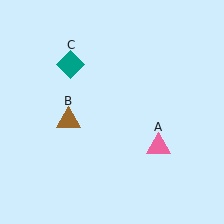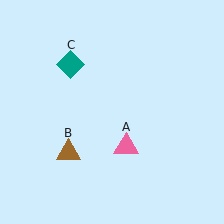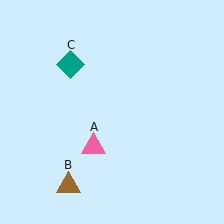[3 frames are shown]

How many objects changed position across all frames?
2 objects changed position: pink triangle (object A), brown triangle (object B).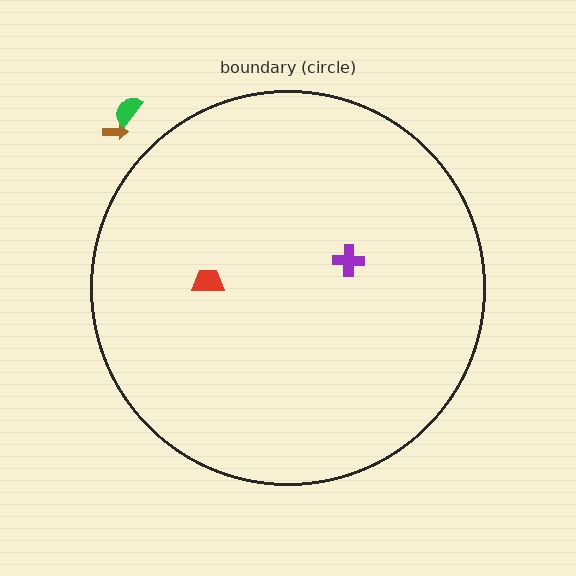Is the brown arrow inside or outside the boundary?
Outside.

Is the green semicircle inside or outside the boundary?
Outside.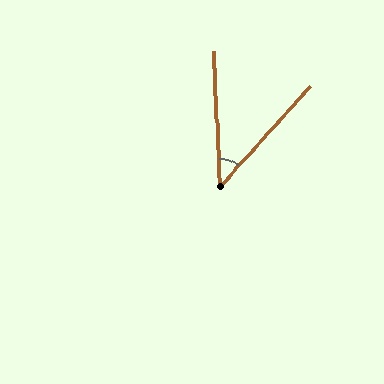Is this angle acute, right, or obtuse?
It is acute.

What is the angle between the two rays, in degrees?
Approximately 45 degrees.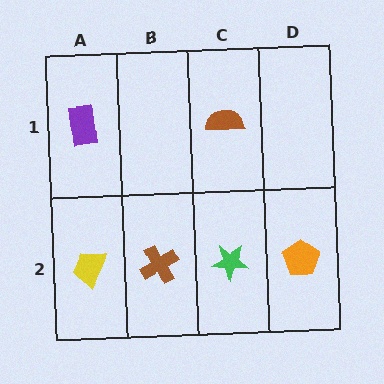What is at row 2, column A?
A yellow trapezoid.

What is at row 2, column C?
A green star.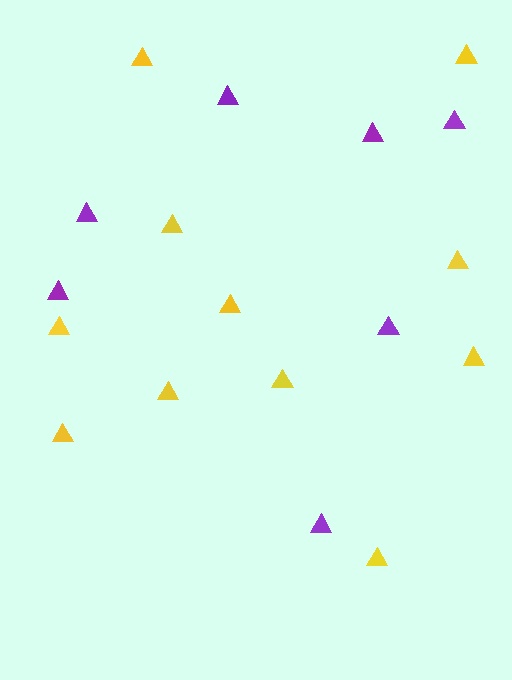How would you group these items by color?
There are 2 groups: one group of purple triangles (7) and one group of yellow triangles (11).